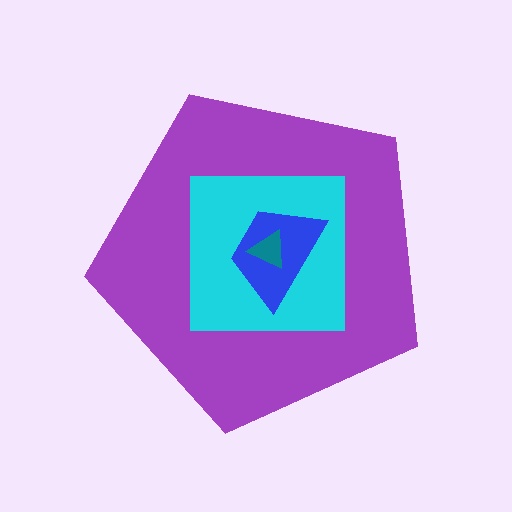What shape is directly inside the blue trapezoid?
The teal triangle.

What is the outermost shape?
The purple pentagon.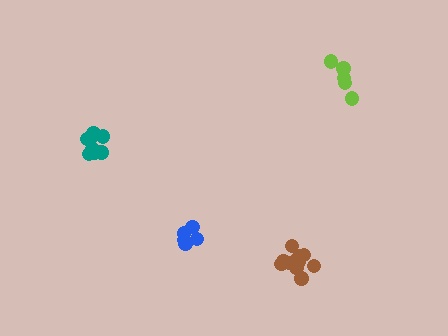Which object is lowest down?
The brown cluster is bottommost.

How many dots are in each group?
Group 1: 5 dots, Group 2: 8 dots, Group 3: 5 dots, Group 4: 11 dots (29 total).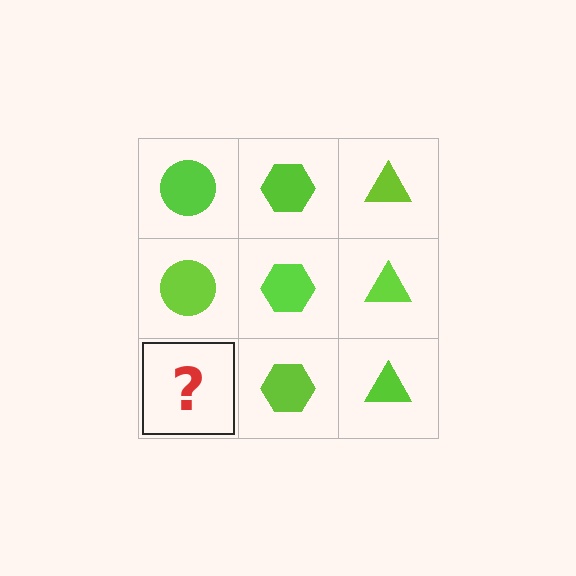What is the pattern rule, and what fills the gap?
The rule is that each column has a consistent shape. The gap should be filled with a lime circle.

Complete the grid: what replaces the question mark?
The question mark should be replaced with a lime circle.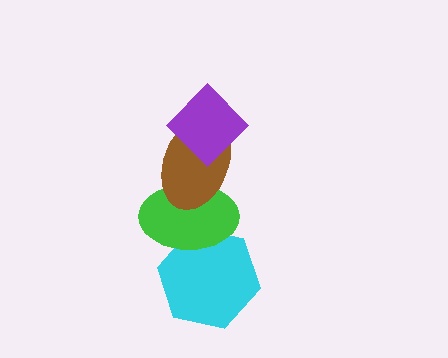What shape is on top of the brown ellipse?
The purple diamond is on top of the brown ellipse.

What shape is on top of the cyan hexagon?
The green ellipse is on top of the cyan hexagon.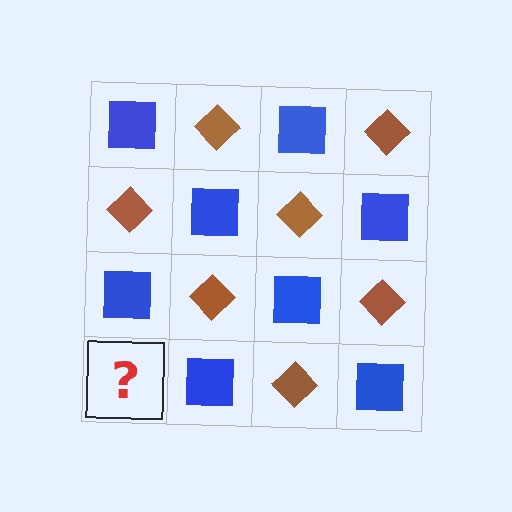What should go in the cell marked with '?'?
The missing cell should contain a brown diamond.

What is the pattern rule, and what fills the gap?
The rule is that it alternates blue square and brown diamond in a checkerboard pattern. The gap should be filled with a brown diamond.